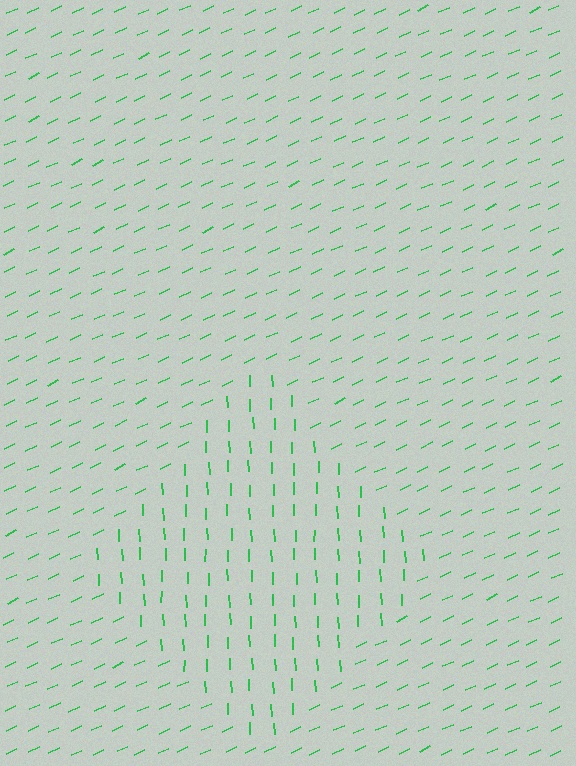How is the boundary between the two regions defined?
The boundary is defined purely by a change in line orientation (approximately 67 degrees difference). All lines are the same color and thickness.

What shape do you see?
I see a diamond.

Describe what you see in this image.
The image is filled with small green line segments. A diamond region in the image has lines oriented differently from the surrounding lines, creating a visible texture boundary.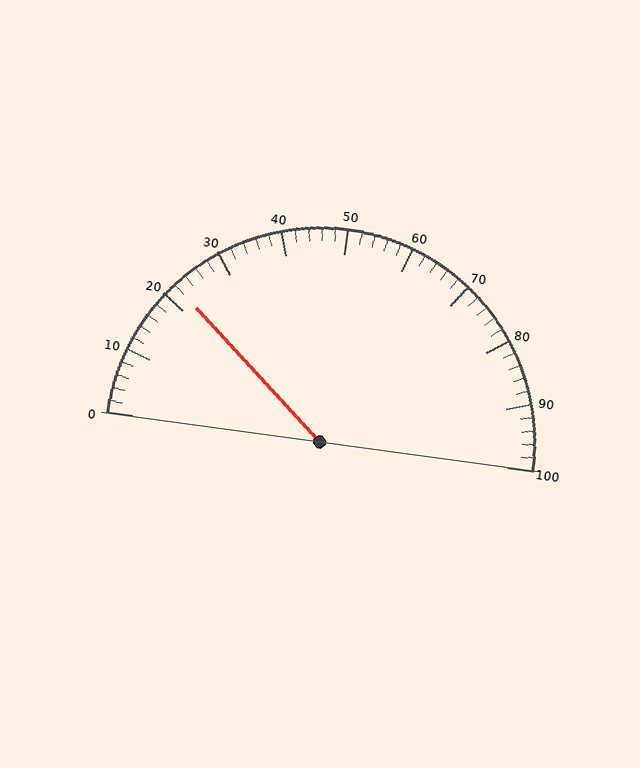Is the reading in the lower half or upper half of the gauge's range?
The reading is in the lower half of the range (0 to 100).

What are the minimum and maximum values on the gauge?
The gauge ranges from 0 to 100.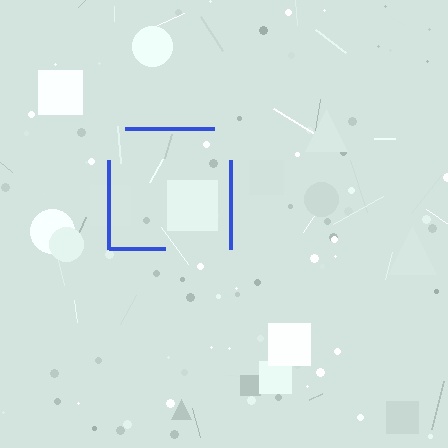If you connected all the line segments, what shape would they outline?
They would outline a square.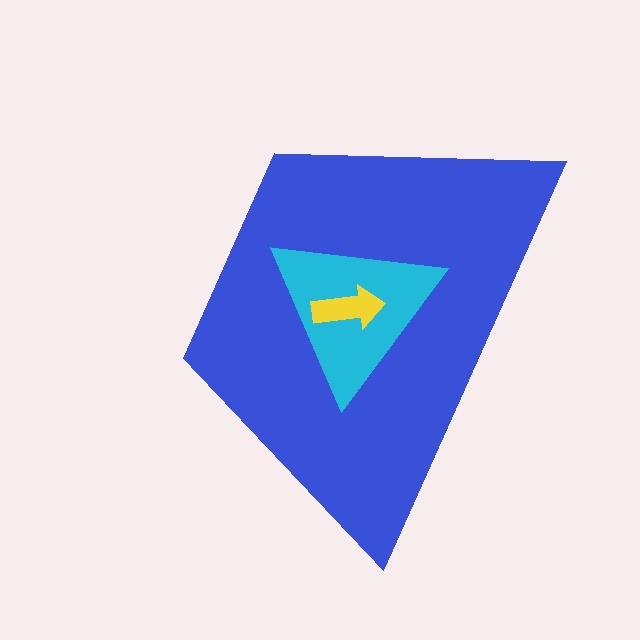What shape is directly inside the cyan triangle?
The yellow arrow.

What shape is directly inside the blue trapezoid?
The cyan triangle.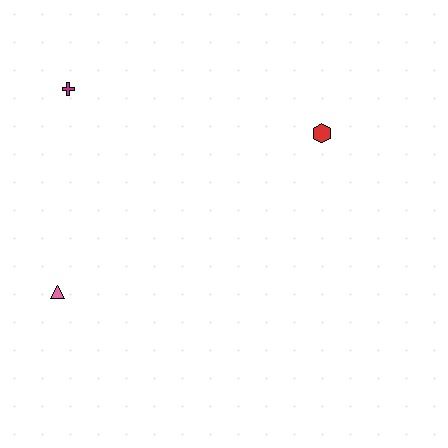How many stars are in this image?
There are no stars.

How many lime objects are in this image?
There are no lime objects.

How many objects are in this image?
There are 3 objects.